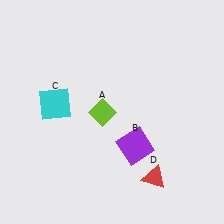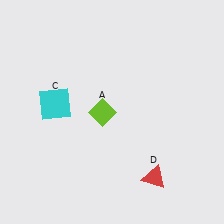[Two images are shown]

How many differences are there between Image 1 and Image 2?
There is 1 difference between the two images.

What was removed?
The purple square (B) was removed in Image 2.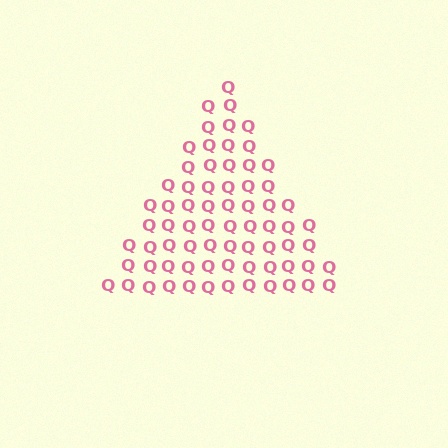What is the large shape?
The large shape is a triangle.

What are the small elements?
The small elements are letter Q's.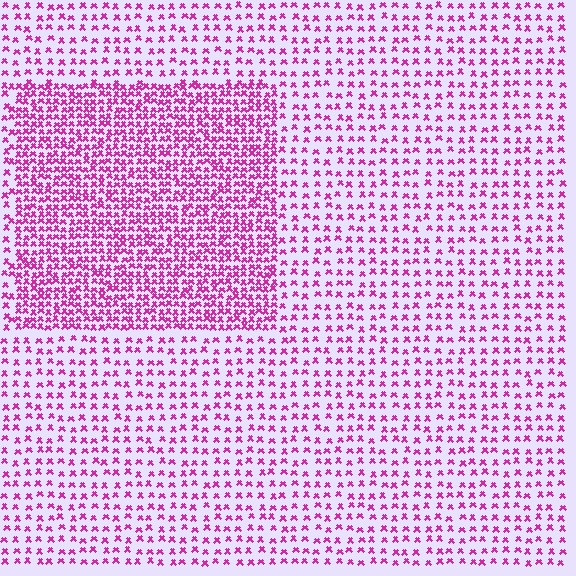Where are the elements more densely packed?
The elements are more densely packed inside the rectangle boundary.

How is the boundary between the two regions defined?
The boundary is defined by a change in element density (approximately 2.2x ratio). All elements are the same color, size, and shape.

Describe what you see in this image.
The image contains small magenta elements arranged at two different densities. A rectangle-shaped region is visible where the elements are more densely packed than the surrounding area.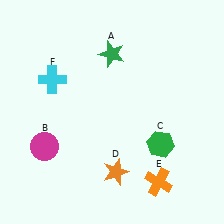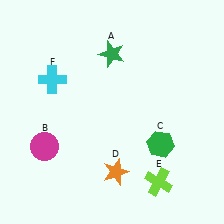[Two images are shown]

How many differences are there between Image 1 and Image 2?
There is 1 difference between the two images.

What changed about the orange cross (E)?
In Image 1, E is orange. In Image 2, it changed to lime.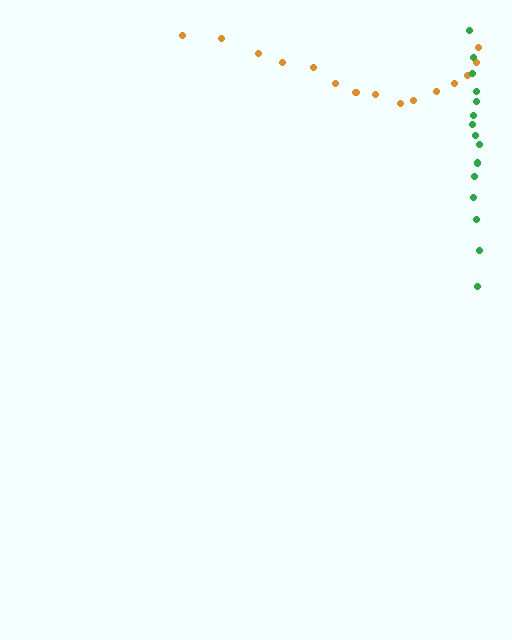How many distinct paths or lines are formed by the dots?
There are 2 distinct paths.